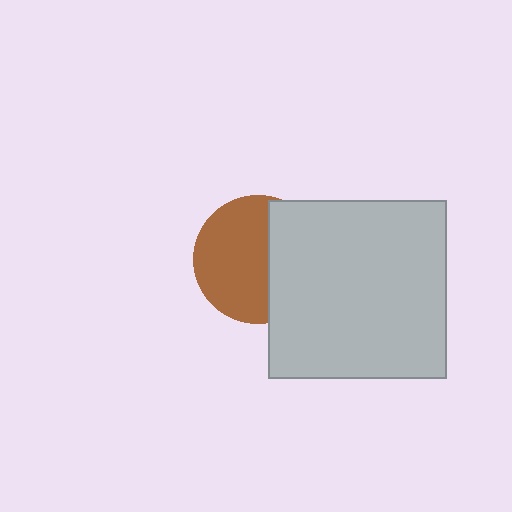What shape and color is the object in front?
The object in front is a light gray square.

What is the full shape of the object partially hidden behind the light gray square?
The partially hidden object is a brown circle.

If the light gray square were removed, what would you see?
You would see the complete brown circle.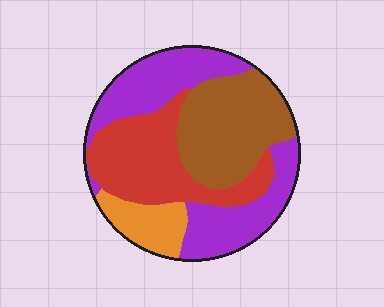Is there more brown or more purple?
Purple.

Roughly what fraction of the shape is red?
Red covers roughly 25% of the shape.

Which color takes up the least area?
Orange, at roughly 10%.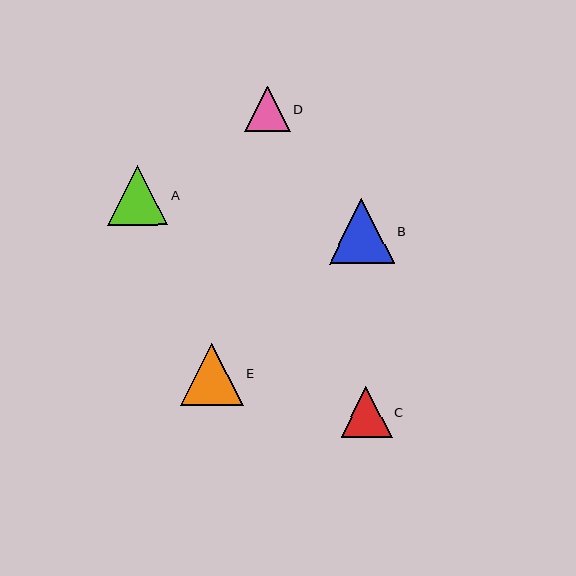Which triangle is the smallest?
Triangle D is the smallest with a size of approximately 45 pixels.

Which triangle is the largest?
Triangle B is the largest with a size of approximately 65 pixels.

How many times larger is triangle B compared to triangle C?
Triangle B is approximately 1.3 times the size of triangle C.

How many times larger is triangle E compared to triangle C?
Triangle E is approximately 1.2 times the size of triangle C.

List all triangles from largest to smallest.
From largest to smallest: B, E, A, C, D.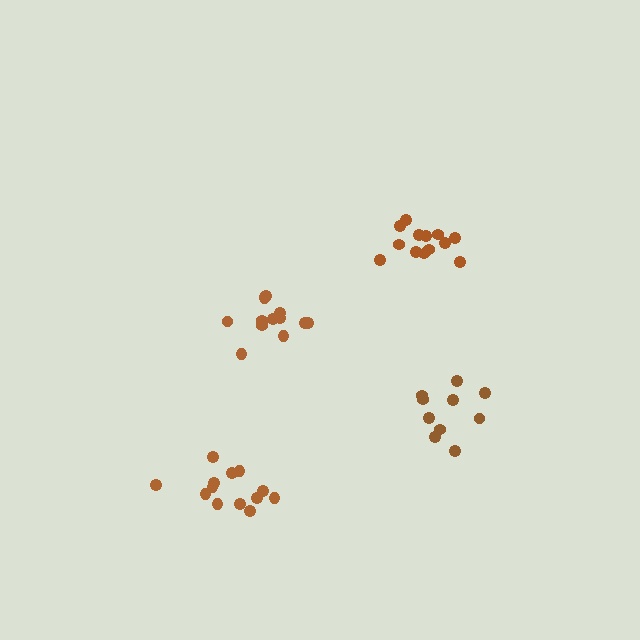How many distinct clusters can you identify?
There are 4 distinct clusters.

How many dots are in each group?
Group 1: 13 dots, Group 2: 10 dots, Group 3: 14 dots, Group 4: 13 dots (50 total).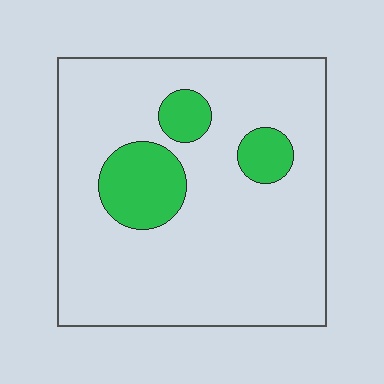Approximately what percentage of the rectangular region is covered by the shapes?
Approximately 15%.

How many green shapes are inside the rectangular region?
3.